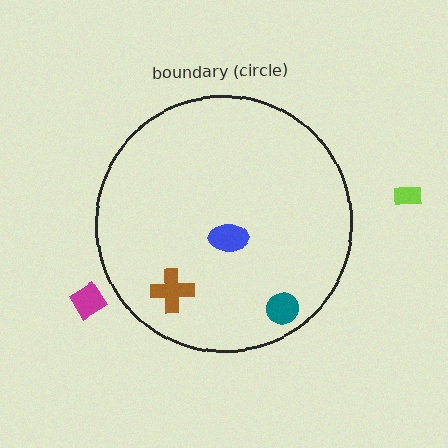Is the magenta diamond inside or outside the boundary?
Outside.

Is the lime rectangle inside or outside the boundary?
Outside.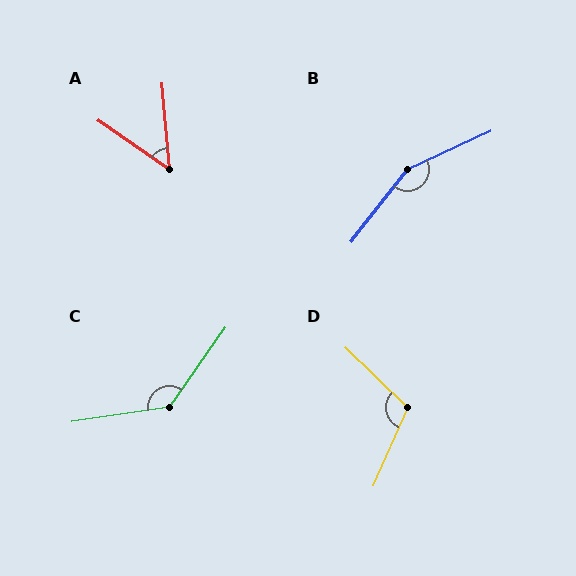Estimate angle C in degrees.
Approximately 134 degrees.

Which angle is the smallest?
A, at approximately 51 degrees.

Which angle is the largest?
B, at approximately 152 degrees.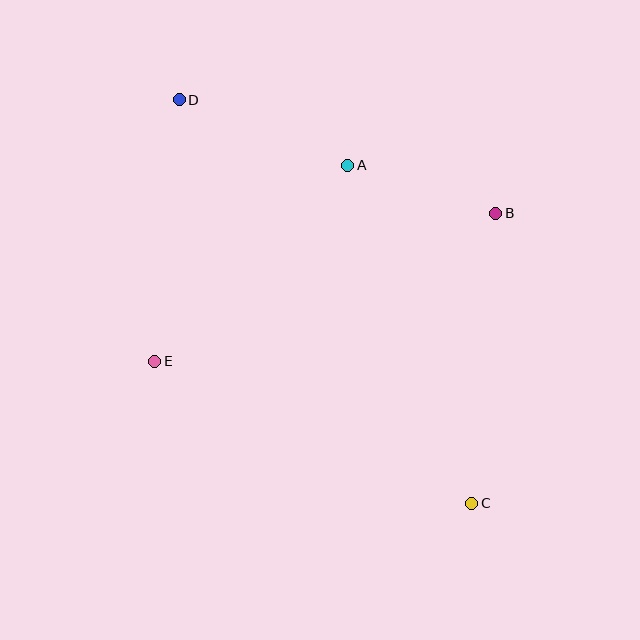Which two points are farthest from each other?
Points C and D are farthest from each other.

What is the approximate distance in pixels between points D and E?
The distance between D and E is approximately 262 pixels.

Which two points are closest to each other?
Points A and B are closest to each other.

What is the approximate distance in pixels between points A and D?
The distance between A and D is approximately 181 pixels.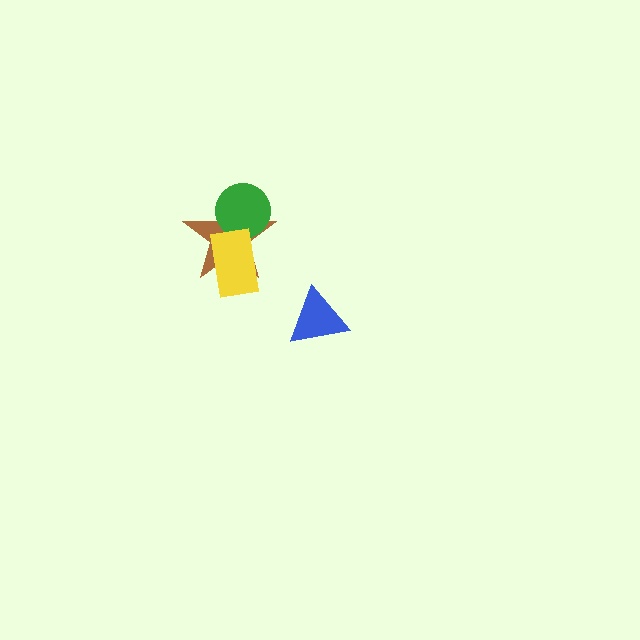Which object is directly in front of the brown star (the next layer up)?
The green circle is directly in front of the brown star.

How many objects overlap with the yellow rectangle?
2 objects overlap with the yellow rectangle.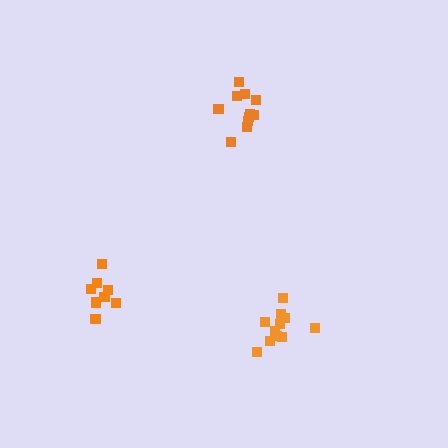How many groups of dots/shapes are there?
There are 3 groups.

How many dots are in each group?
Group 1: 11 dots, Group 2: 11 dots, Group 3: 8 dots (30 total).